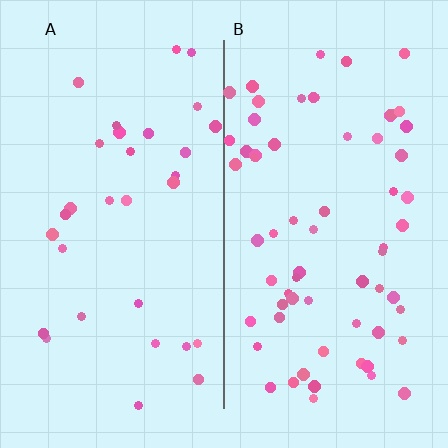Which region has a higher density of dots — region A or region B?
B (the right).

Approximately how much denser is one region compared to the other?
Approximately 2.1× — region B over region A.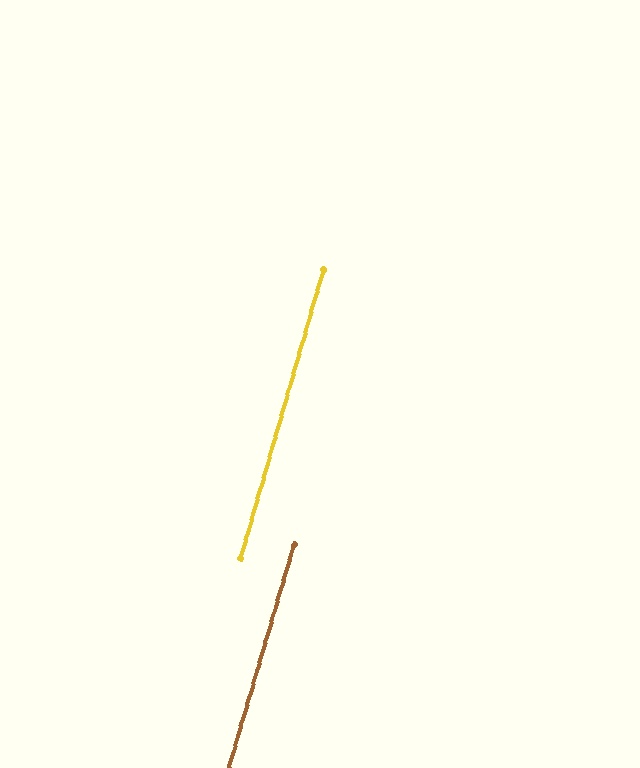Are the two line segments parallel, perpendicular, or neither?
Parallel — their directions differ by only 0.2°.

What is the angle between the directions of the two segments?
Approximately 0 degrees.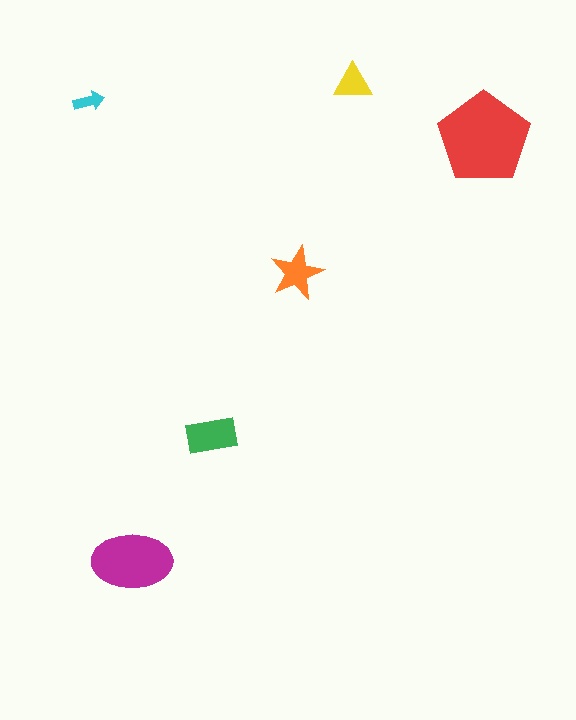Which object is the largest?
The red pentagon.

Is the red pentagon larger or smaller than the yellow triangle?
Larger.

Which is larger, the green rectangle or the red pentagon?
The red pentagon.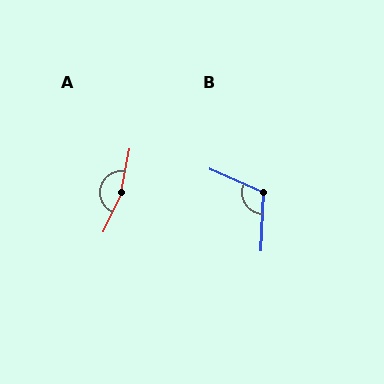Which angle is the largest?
A, at approximately 166 degrees.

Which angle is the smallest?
B, at approximately 111 degrees.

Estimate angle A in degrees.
Approximately 166 degrees.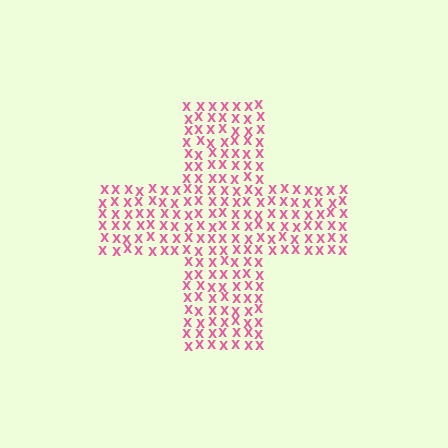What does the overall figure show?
The overall figure shows a cross.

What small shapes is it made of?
It is made of small letter X's.